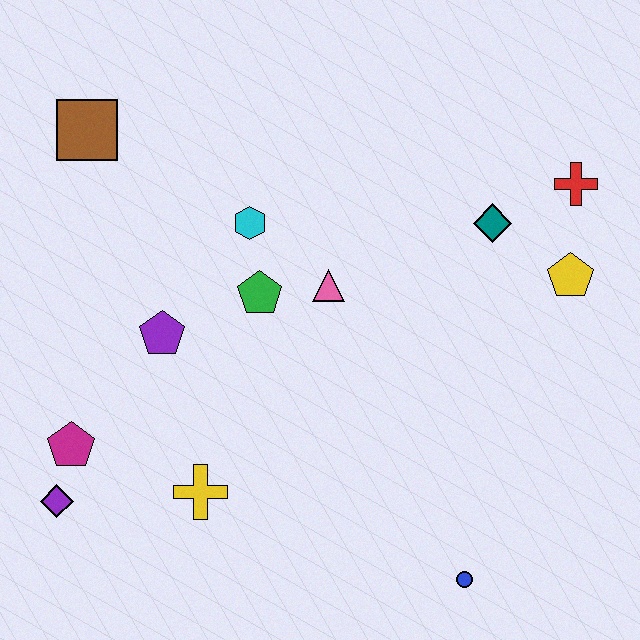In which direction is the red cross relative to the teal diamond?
The red cross is to the right of the teal diamond.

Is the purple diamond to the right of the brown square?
No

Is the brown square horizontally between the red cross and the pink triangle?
No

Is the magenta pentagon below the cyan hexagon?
Yes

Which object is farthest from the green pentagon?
The blue circle is farthest from the green pentagon.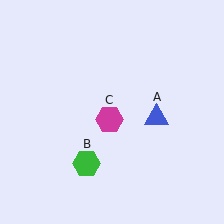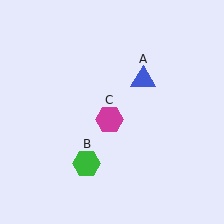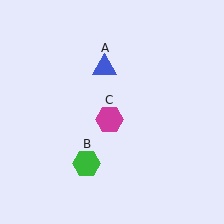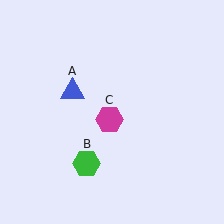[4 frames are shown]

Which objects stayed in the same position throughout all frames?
Green hexagon (object B) and magenta hexagon (object C) remained stationary.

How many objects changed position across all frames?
1 object changed position: blue triangle (object A).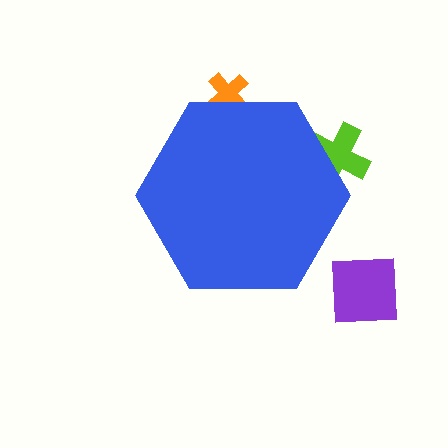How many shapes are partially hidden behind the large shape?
2 shapes are partially hidden.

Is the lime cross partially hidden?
Yes, the lime cross is partially hidden behind the blue hexagon.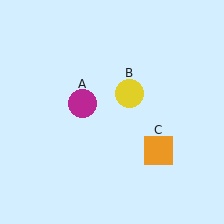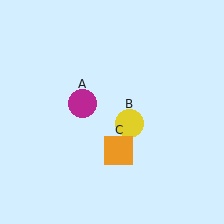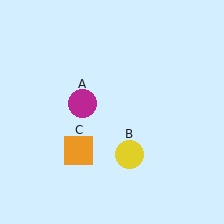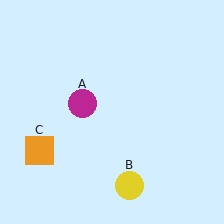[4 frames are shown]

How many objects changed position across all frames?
2 objects changed position: yellow circle (object B), orange square (object C).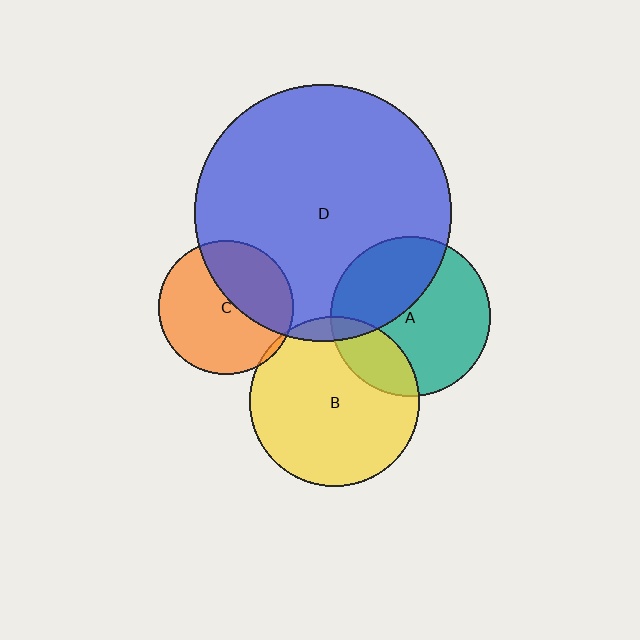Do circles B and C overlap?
Yes.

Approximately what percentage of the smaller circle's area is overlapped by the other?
Approximately 5%.